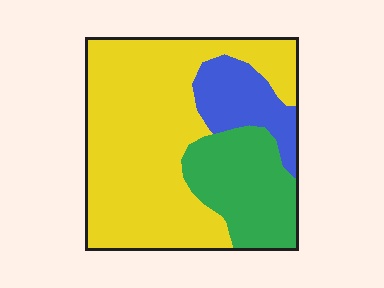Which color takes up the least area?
Blue, at roughly 15%.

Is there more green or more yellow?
Yellow.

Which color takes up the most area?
Yellow, at roughly 65%.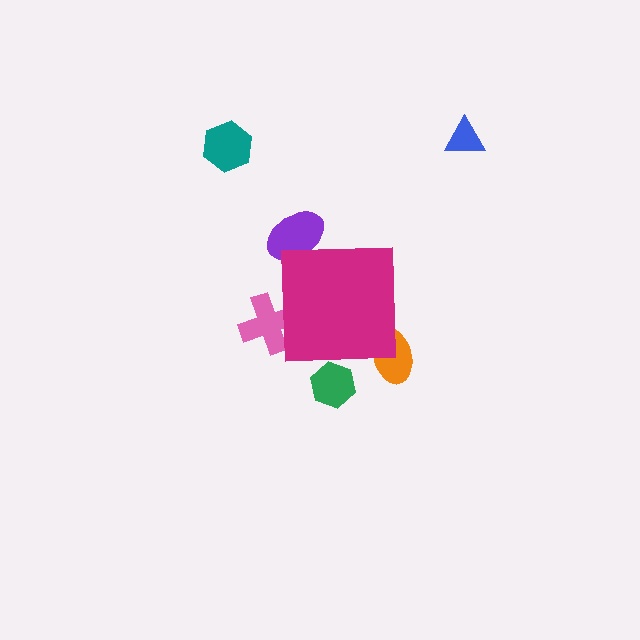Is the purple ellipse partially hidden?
Yes, the purple ellipse is partially hidden behind the magenta square.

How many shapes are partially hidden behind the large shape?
4 shapes are partially hidden.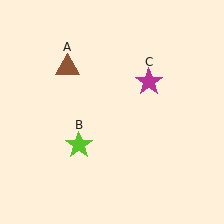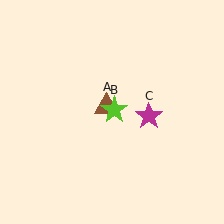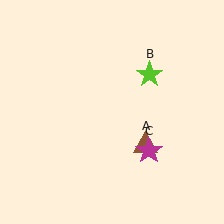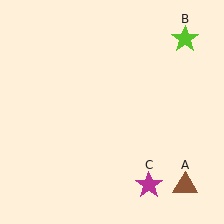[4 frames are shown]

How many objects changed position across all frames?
3 objects changed position: brown triangle (object A), lime star (object B), magenta star (object C).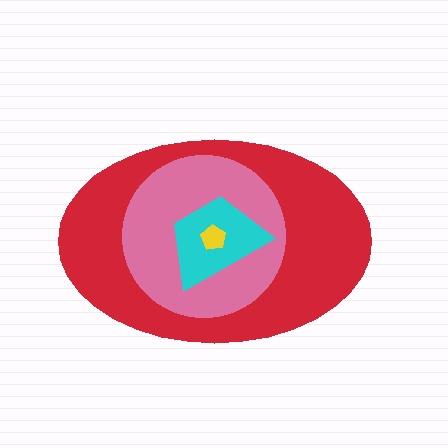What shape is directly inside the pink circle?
The cyan trapezoid.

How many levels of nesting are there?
4.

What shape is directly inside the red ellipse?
The pink circle.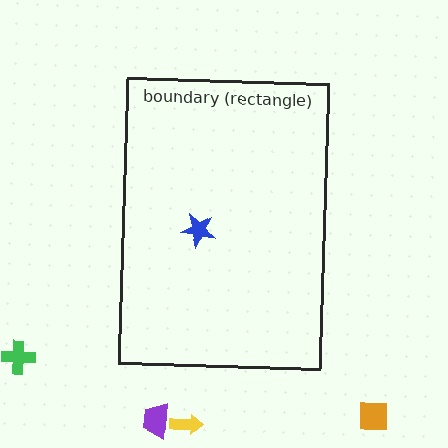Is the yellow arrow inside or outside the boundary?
Outside.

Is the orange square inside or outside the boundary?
Outside.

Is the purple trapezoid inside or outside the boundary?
Outside.